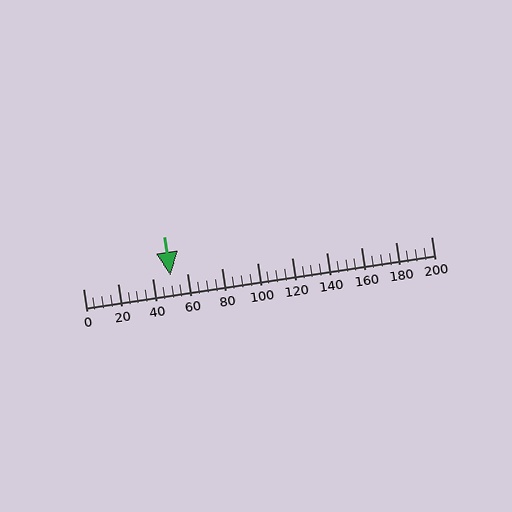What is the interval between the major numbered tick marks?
The major tick marks are spaced 20 units apart.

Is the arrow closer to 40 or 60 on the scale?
The arrow is closer to 60.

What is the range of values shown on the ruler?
The ruler shows values from 0 to 200.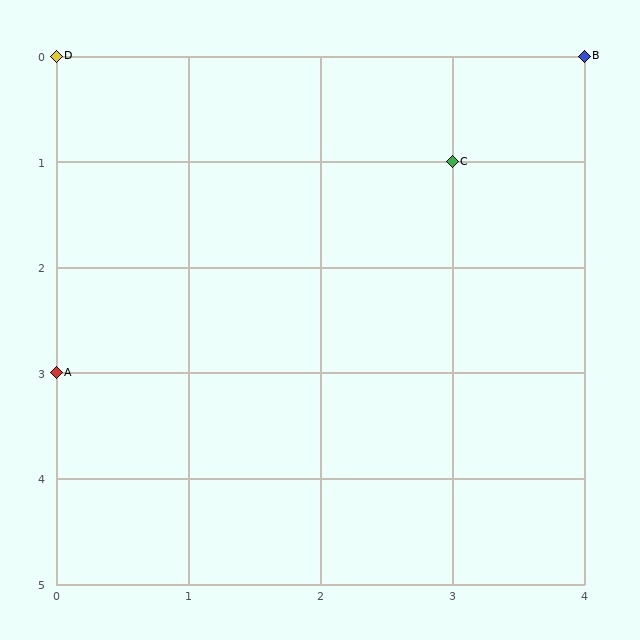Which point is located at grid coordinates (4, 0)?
Point B is at (4, 0).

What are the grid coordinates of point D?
Point D is at grid coordinates (0, 0).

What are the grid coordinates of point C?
Point C is at grid coordinates (3, 1).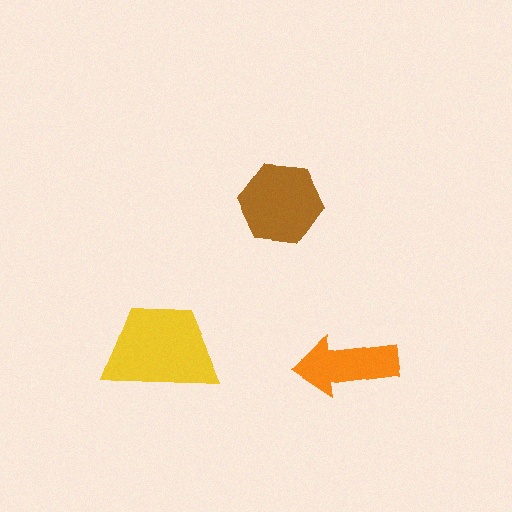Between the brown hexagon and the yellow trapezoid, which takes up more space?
The yellow trapezoid.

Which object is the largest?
The yellow trapezoid.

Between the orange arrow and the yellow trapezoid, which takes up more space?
The yellow trapezoid.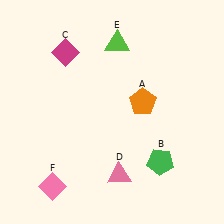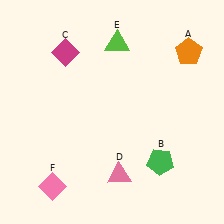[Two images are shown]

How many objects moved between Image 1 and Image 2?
1 object moved between the two images.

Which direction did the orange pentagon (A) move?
The orange pentagon (A) moved up.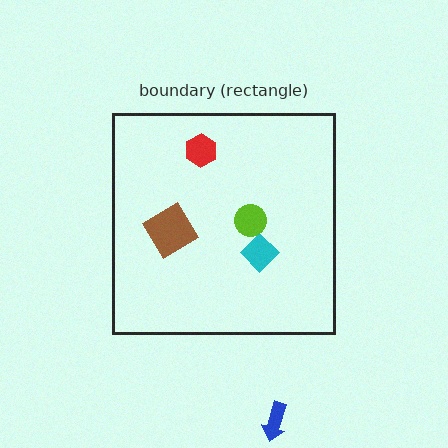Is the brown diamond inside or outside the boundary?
Inside.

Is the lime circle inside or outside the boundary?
Inside.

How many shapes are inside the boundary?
4 inside, 1 outside.